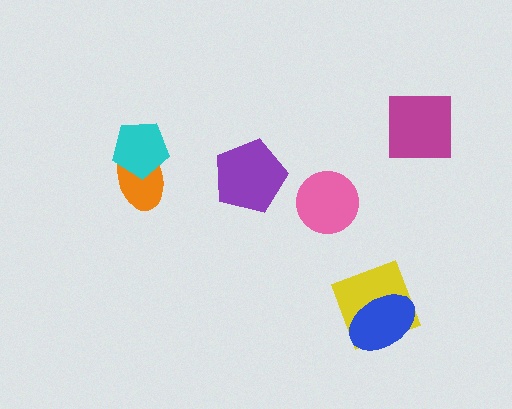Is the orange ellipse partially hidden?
Yes, it is partially covered by another shape.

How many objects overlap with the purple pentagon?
0 objects overlap with the purple pentagon.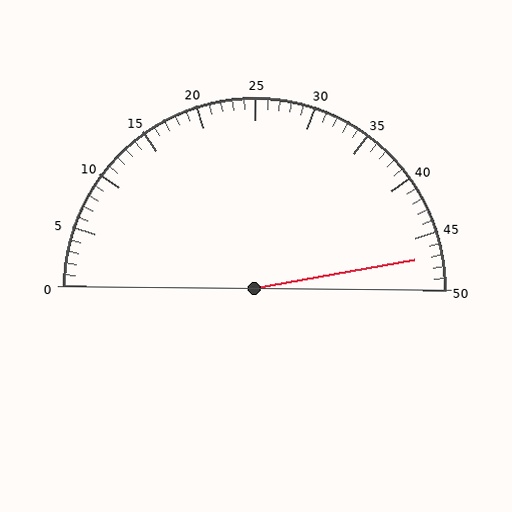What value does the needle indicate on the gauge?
The needle indicates approximately 47.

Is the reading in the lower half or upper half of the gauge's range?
The reading is in the upper half of the range (0 to 50).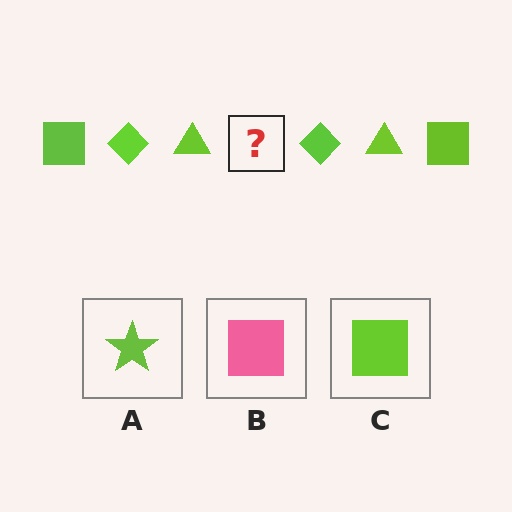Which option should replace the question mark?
Option C.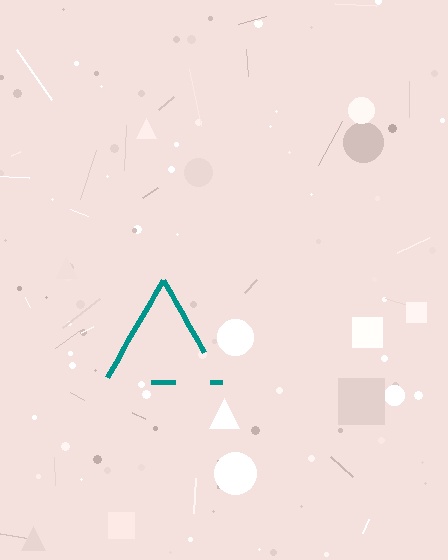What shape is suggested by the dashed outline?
The dashed outline suggests a triangle.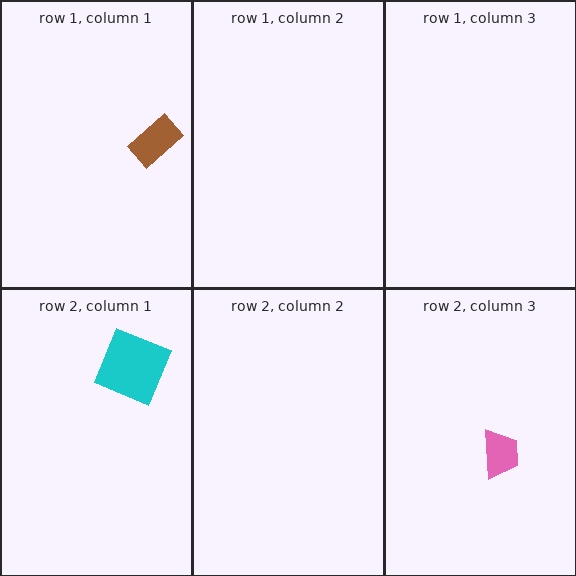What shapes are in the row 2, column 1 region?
The cyan square.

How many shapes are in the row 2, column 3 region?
1.